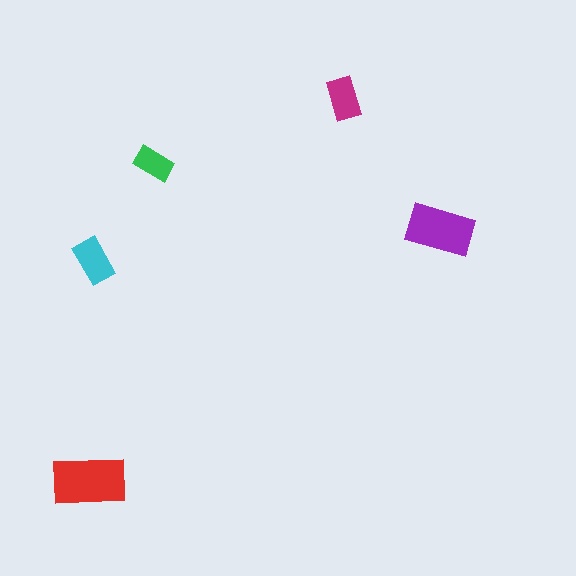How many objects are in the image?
There are 5 objects in the image.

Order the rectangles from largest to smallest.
the red one, the purple one, the cyan one, the magenta one, the green one.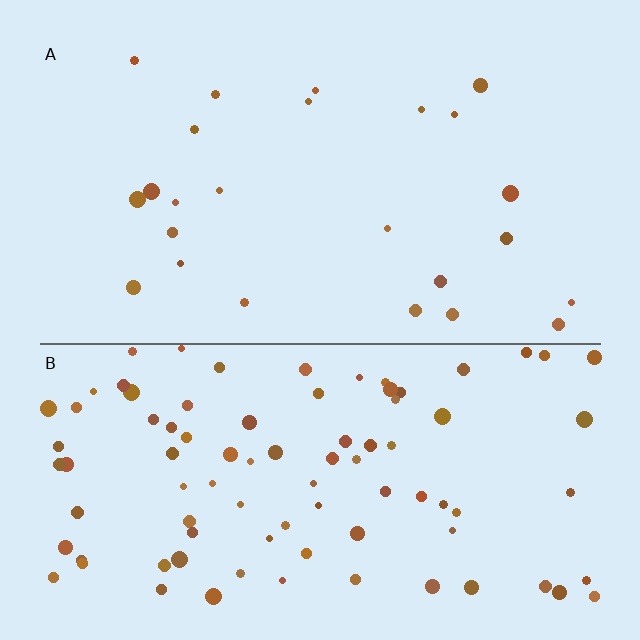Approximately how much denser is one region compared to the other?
Approximately 3.6× — region B over region A.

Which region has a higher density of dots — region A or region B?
B (the bottom).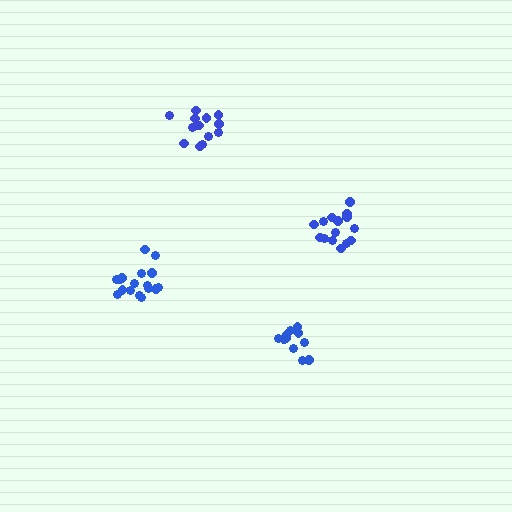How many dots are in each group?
Group 1: 11 dots, Group 2: 17 dots, Group 3: 15 dots, Group 4: 14 dots (57 total).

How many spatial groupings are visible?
There are 4 spatial groupings.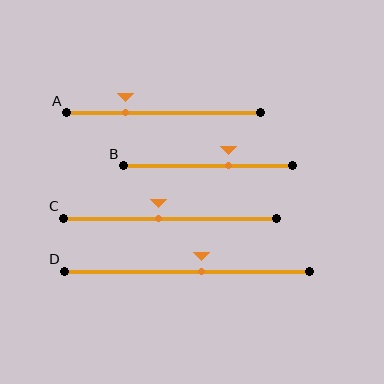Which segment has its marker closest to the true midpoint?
Segment C has its marker closest to the true midpoint.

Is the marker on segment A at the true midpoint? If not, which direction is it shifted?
No, the marker on segment A is shifted to the left by about 19% of the segment length.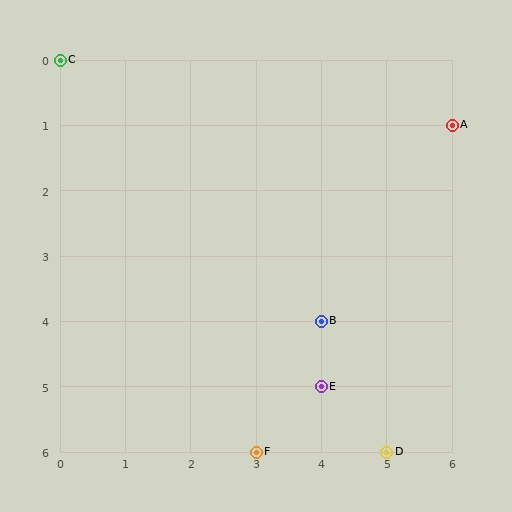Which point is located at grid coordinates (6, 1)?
Point A is at (6, 1).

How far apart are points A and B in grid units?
Points A and B are 2 columns and 3 rows apart (about 3.6 grid units diagonally).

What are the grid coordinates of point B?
Point B is at grid coordinates (4, 4).